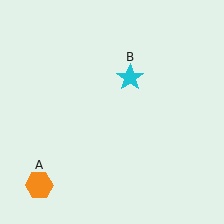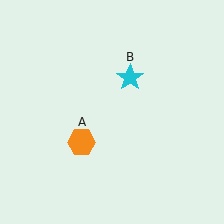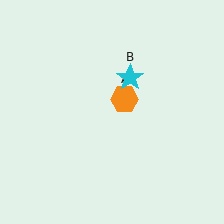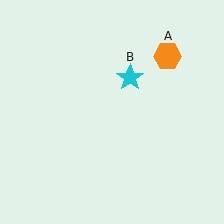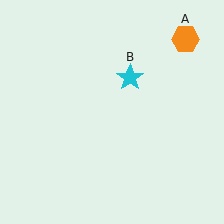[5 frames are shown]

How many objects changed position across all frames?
1 object changed position: orange hexagon (object A).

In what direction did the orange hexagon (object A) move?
The orange hexagon (object A) moved up and to the right.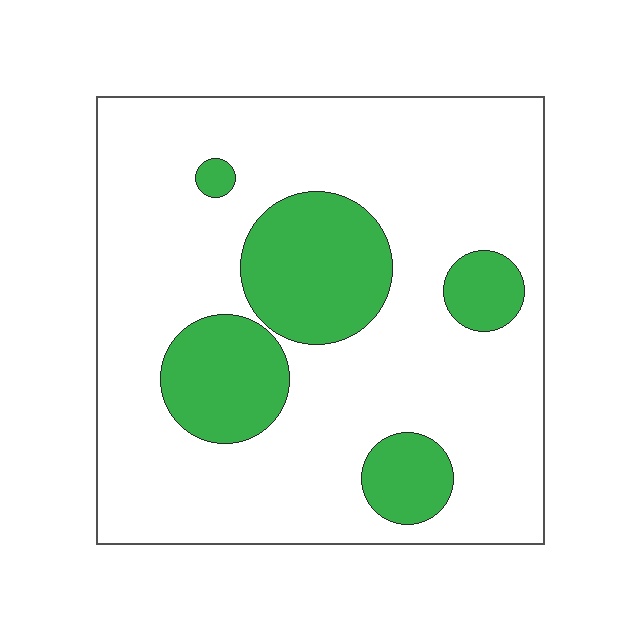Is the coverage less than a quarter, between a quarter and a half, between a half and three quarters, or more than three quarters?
Less than a quarter.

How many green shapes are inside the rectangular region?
5.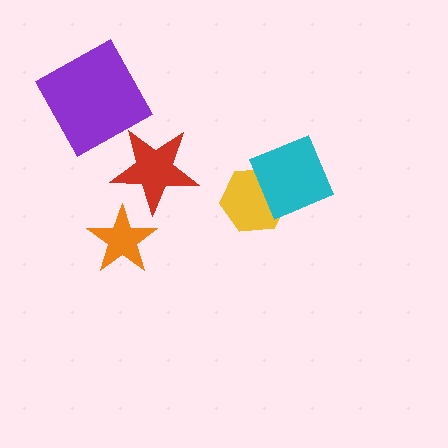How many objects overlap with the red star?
0 objects overlap with the red star.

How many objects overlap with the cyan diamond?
1 object overlaps with the cyan diamond.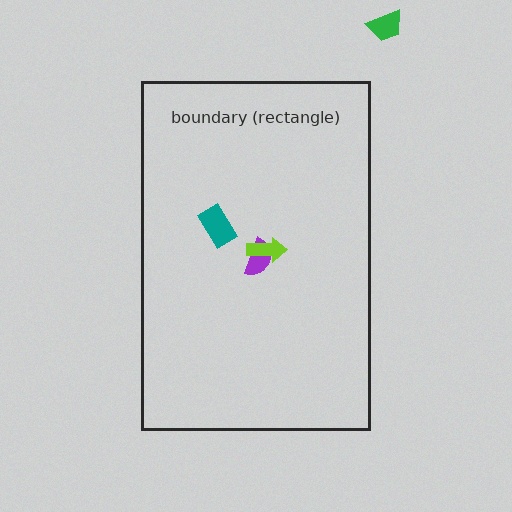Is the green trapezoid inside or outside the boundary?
Outside.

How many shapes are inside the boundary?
3 inside, 1 outside.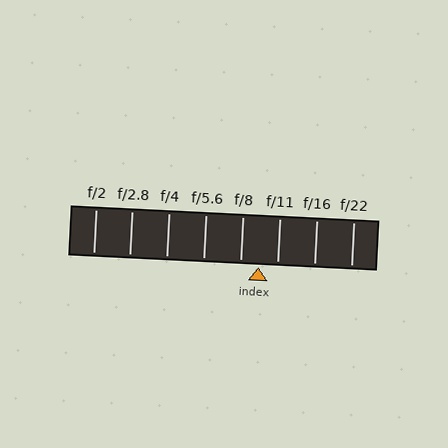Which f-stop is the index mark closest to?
The index mark is closest to f/8.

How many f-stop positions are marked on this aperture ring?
There are 8 f-stop positions marked.